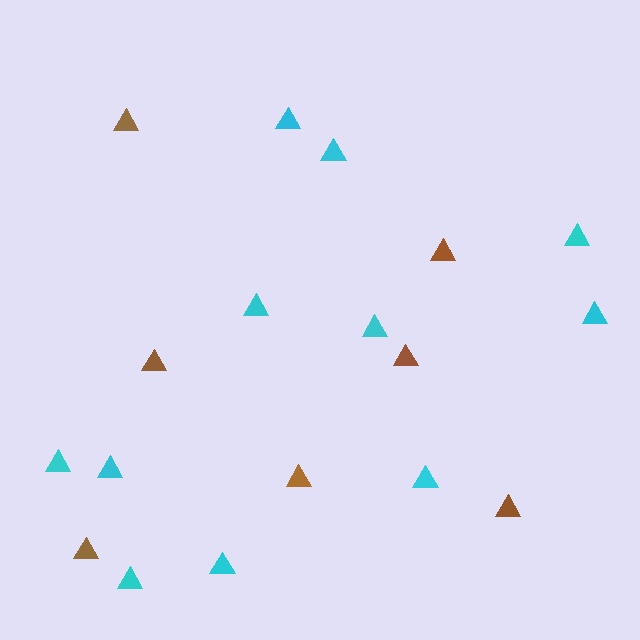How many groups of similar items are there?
There are 2 groups: one group of cyan triangles (11) and one group of brown triangles (7).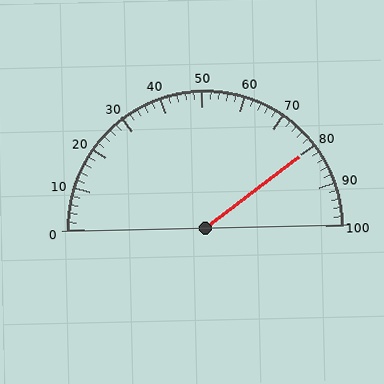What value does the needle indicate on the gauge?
The needle indicates approximately 80.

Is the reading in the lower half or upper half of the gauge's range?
The reading is in the upper half of the range (0 to 100).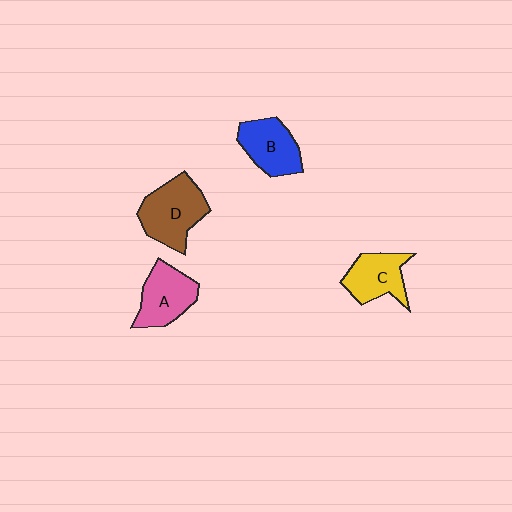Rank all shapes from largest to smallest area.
From largest to smallest: D (brown), A (pink), B (blue), C (yellow).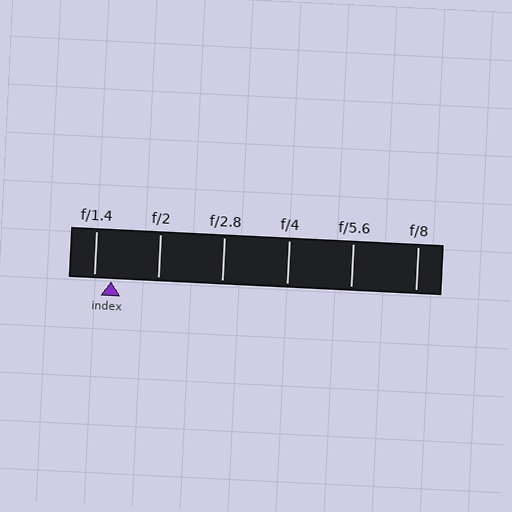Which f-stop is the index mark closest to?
The index mark is closest to f/1.4.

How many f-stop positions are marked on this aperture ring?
There are 6 f-stop positions marked.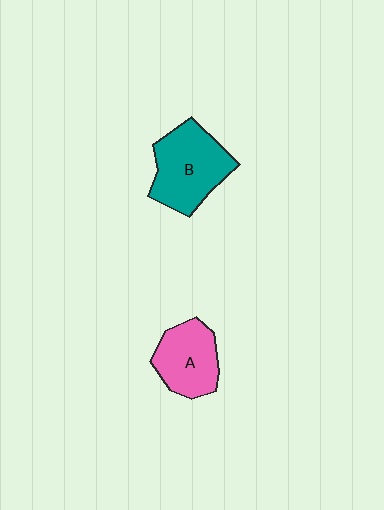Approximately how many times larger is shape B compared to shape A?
Approximately 1.3 times.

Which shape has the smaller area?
Shape A (pink).